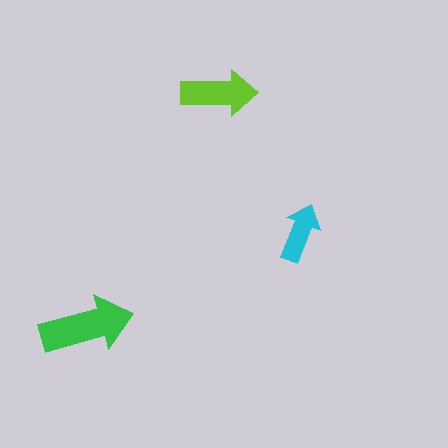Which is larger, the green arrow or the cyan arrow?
The green one.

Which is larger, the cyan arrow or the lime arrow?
The lime one.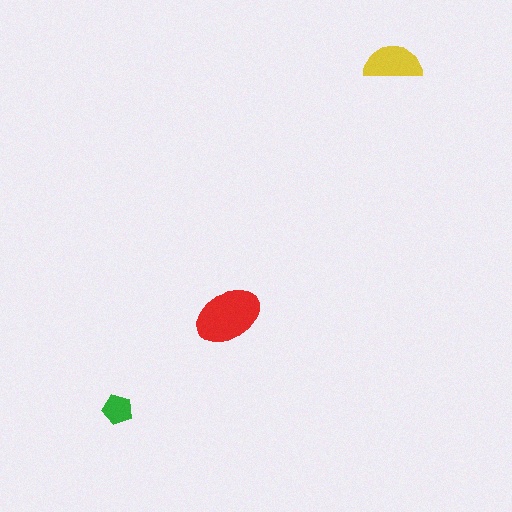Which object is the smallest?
The green pentagon.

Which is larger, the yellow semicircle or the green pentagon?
The yellow semicircle.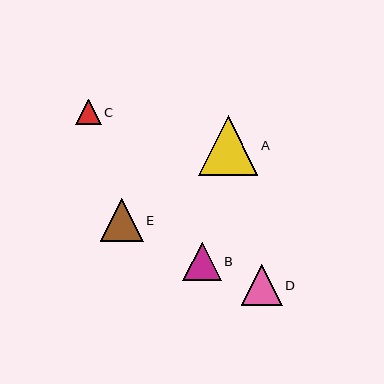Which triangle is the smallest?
Triangle C is the smallest with a size of approximately 26 pixels.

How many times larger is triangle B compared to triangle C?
Triangle B is approximately 1.5 times the size of triangle C.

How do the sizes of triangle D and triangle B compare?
Triangle D and triangle B are approximately the same size.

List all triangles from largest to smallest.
From largest to smallest: A, E, D, B, C.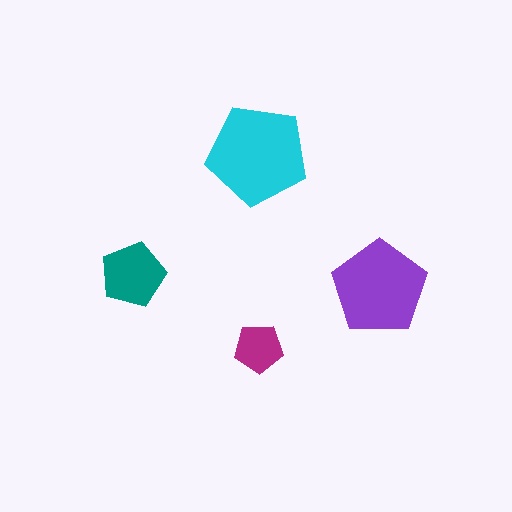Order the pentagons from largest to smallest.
the cyan one, the purple one, the teal one, the magenta one.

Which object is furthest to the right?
The purple pentagon is rightmost.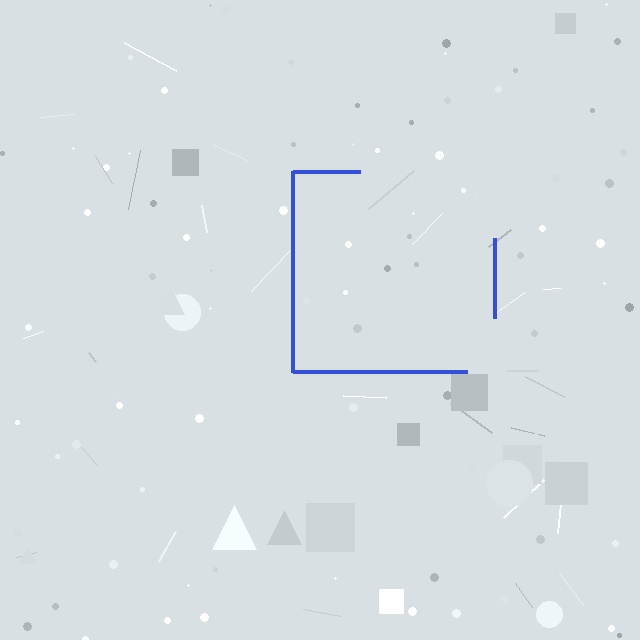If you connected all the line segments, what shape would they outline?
They would outline a square.